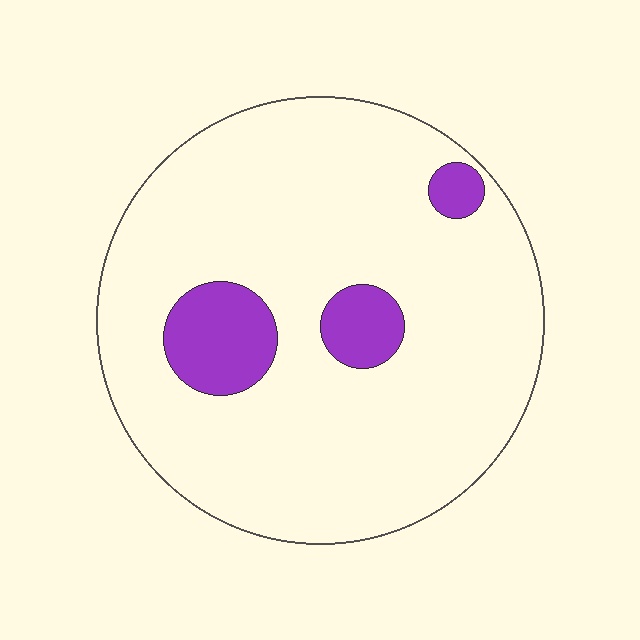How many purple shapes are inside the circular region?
3.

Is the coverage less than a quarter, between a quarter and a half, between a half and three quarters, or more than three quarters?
Less than a quarter.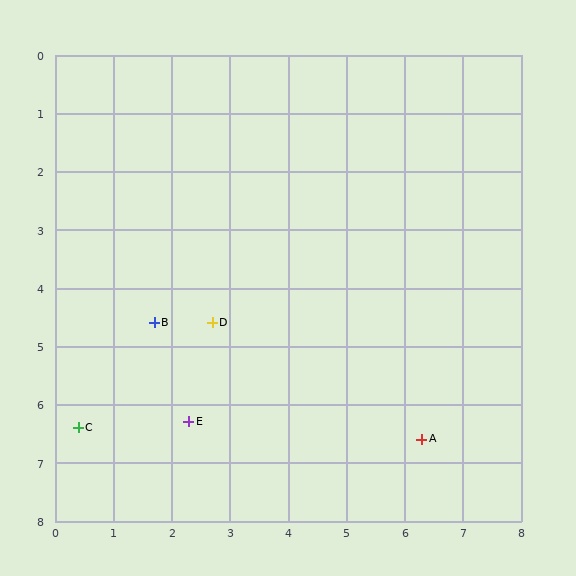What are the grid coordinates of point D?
Point D is at approximately (2.7, 4.6).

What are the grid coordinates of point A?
Point A is at approximately (6.3, 6.6).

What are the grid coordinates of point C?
Point C is at approximately (0.4, 6.4).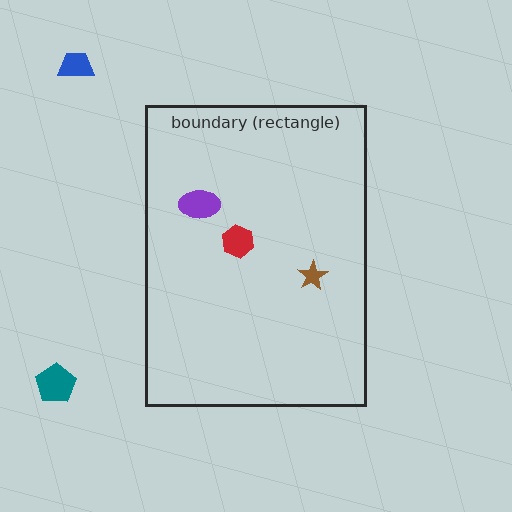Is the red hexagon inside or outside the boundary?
Inside.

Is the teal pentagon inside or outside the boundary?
Outside.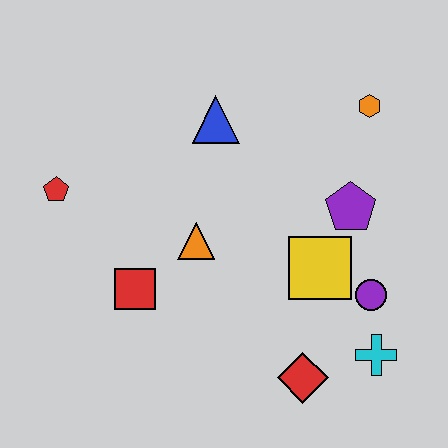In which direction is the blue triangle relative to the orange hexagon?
The blue triangle is to the left of the orange hexagon.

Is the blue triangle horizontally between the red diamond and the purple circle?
No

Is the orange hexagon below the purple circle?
No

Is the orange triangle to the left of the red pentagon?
No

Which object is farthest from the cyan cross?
The red pentagon is farthest from the cyan cross.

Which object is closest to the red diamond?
The cyan cross is closest to the red diamond.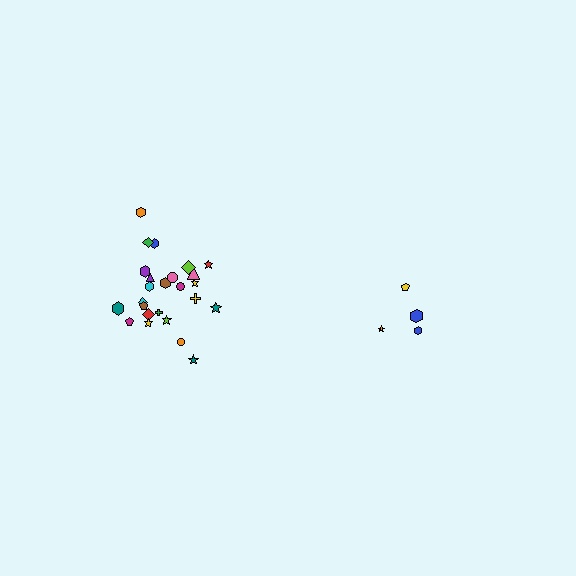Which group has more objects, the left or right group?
The left group.